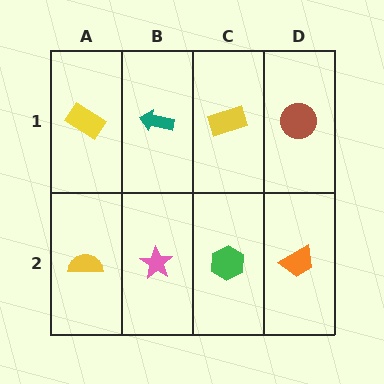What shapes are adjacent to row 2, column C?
A yellow rectangle (row 1, column C), a pink star (row 2, column B), an orange trapezoid (row 2, column D).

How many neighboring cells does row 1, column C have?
3.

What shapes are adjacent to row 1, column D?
An orange trapezoid (row 2, column D), a yellow rectangle (row 1, column C).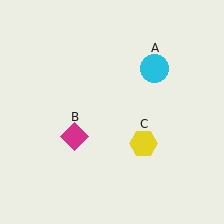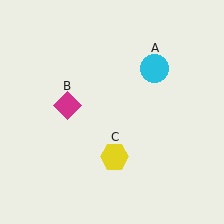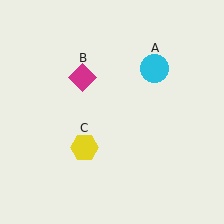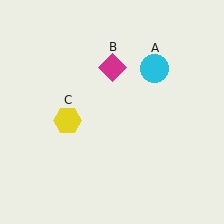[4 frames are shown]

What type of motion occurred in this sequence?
The magenta diamond (object B), yellow hexagon (object C) rotated clockwise around the center of the scene.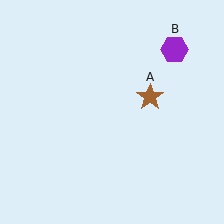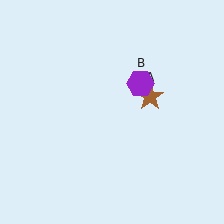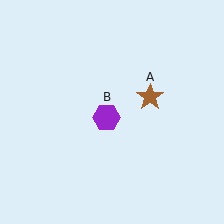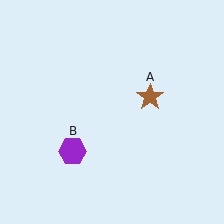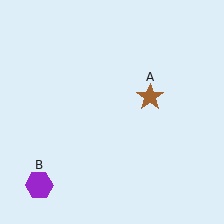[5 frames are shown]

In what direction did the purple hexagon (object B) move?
The purple hexagon (object B) moved down and to the left.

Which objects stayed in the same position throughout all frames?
Brown star (object A) remained stationary.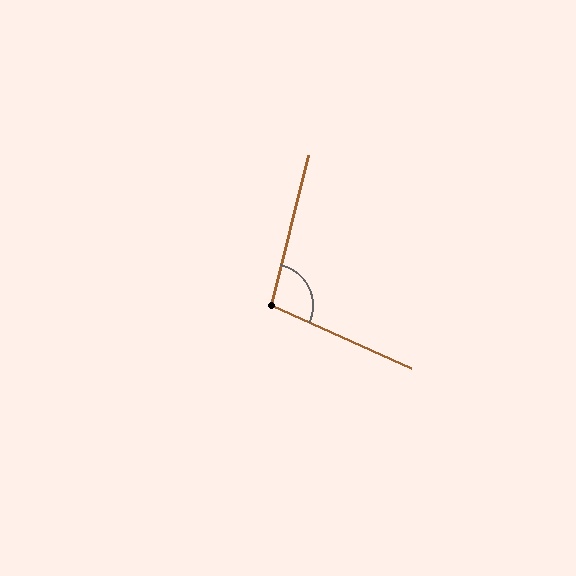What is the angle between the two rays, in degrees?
Approximately 100 degrees.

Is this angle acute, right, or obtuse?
It is obtuse.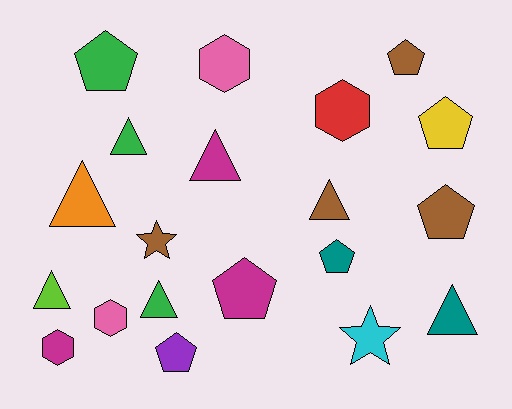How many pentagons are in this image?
There are 7 pentagons.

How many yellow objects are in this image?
There is 1 yellow object.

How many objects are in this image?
There are 20 objects.